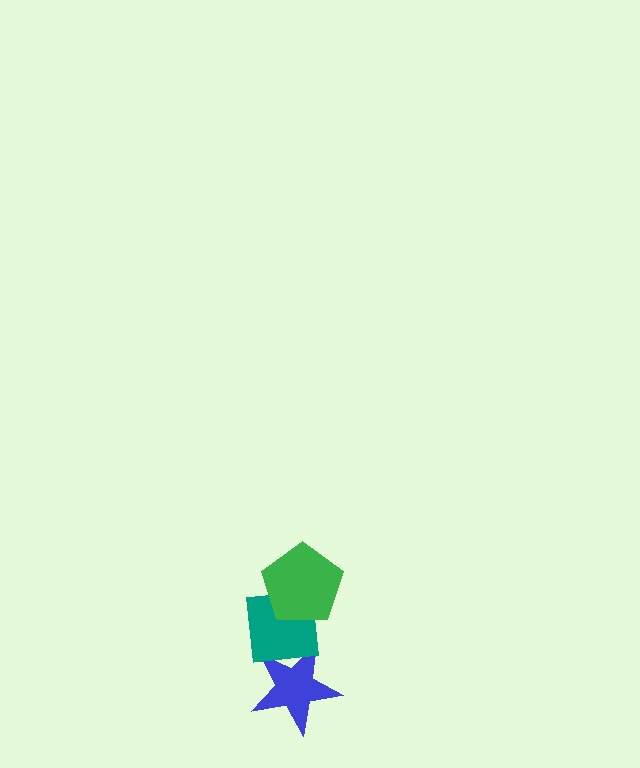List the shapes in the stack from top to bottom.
From top to bottom: the green pentagon, the teal square, the blue star.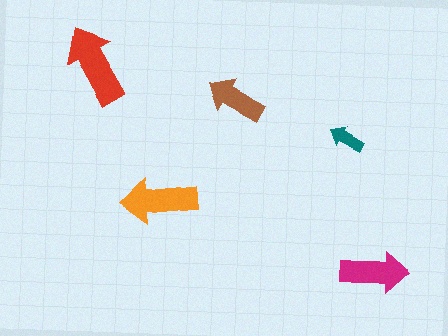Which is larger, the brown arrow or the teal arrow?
The brown one.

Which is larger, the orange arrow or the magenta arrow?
The orange one.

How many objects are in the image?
There are 5 objects in the image.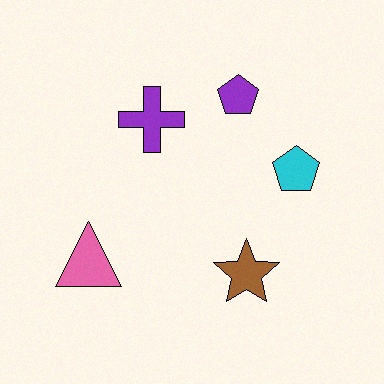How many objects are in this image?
There are 5 objects.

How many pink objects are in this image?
There is 1 pink object.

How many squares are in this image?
There are no squares.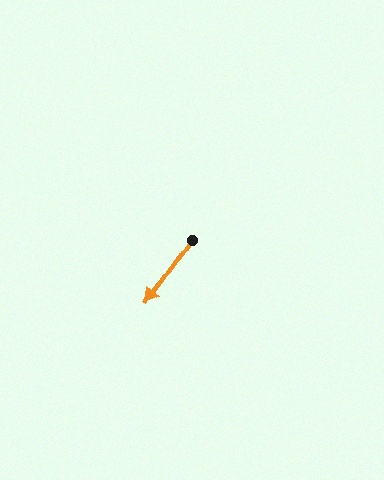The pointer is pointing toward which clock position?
Roughly 7 o'clock.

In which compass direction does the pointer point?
Southwest.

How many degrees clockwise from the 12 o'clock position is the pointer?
Approximately 215 degrees.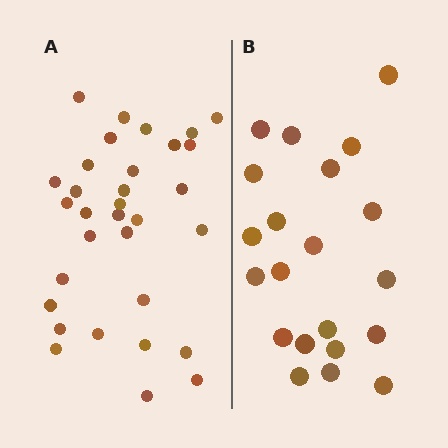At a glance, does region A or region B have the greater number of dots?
Region A (the left region) has more dots.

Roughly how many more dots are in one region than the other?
Region A has roughly 12 or so more dots than region B.